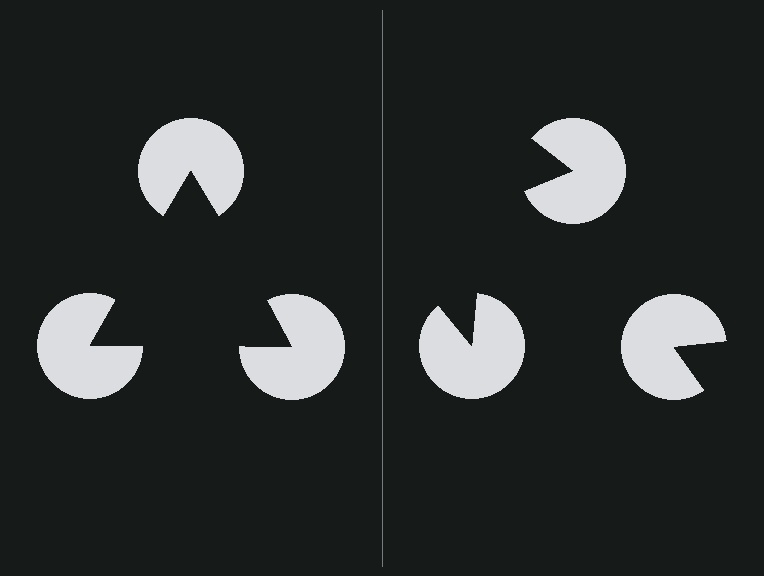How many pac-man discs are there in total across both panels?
6 — 3 on each side.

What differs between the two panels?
The pac-man discs are positioned identically on both sides; only the wedge orientations differ. On the left they align to a triangle; on the right they are misaligned.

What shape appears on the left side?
An illusory triangle.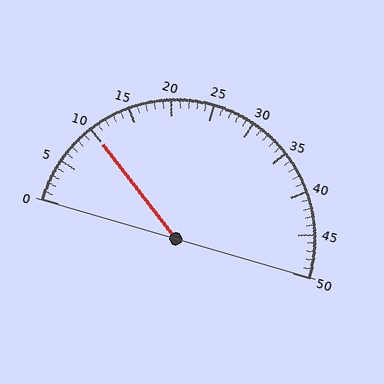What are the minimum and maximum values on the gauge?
The gauge ranges from 0 to 50.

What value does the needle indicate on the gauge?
The needle indicates approximately 10.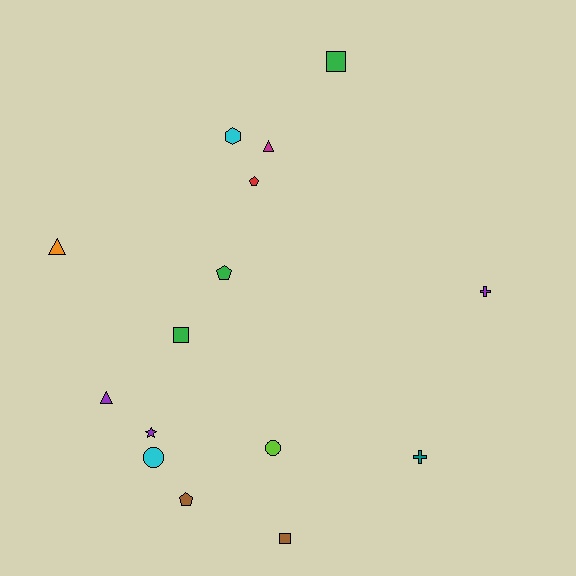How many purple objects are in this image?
There are 3 purple objects.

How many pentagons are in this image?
There are 3 pentagons.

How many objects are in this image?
There are 15 objects.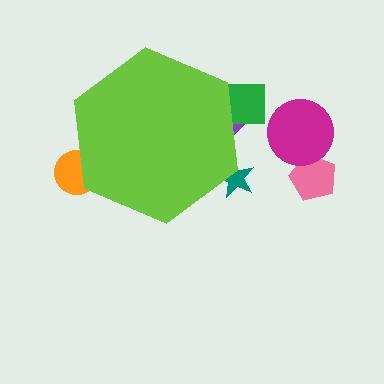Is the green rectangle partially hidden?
Yes, the green rectangle is partially hidden behind the lime hexagon.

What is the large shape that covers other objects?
A lime hexagon.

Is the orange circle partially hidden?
Yes, the orange circle is partially hidden behind the lime hexagon.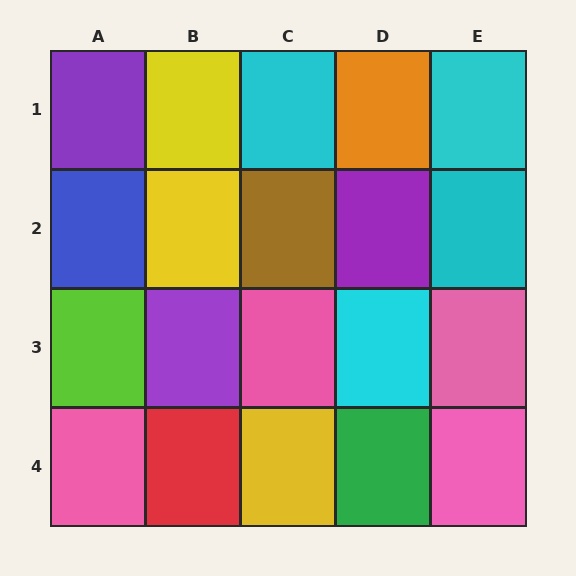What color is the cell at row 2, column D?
Purple.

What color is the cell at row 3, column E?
Pink.